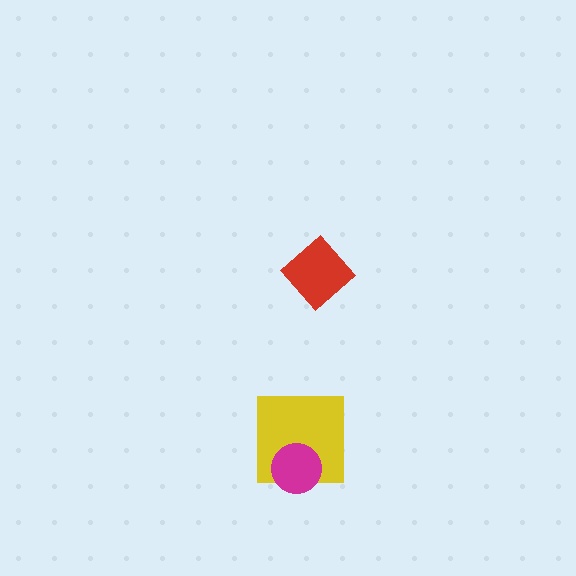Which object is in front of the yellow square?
The magenta circle is in front of the yellow square.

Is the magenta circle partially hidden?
No, no other shape covers it.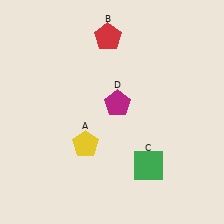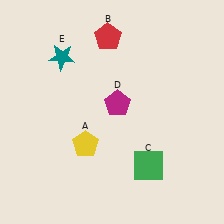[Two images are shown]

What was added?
A teal star (E) was added in Image 2.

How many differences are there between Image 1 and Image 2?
There is 1 difference between the two images.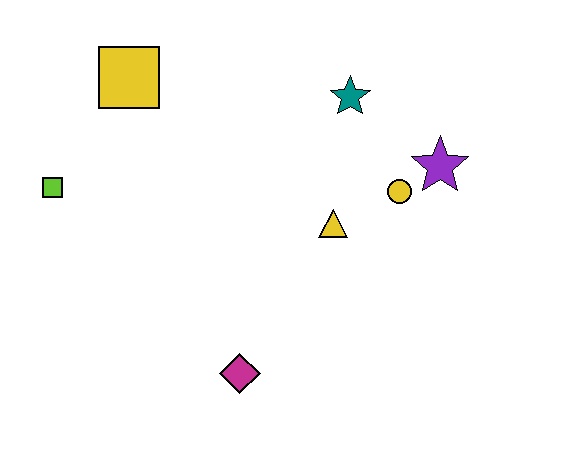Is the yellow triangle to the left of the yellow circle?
Yes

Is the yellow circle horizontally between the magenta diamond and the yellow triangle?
No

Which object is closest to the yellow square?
The lime square is closest to the yellow square.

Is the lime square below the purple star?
Yes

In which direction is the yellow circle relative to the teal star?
The yellow circle is below the teal star.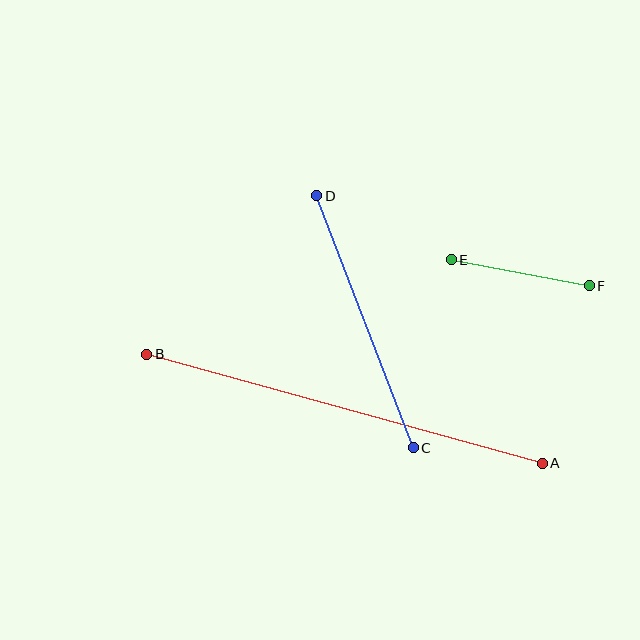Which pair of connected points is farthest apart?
Points A and B are farthest apart.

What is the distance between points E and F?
The distance is approximately 140 pixels.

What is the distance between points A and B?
The distance is approximately 410 pixels.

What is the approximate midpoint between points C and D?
The midpoint is at approximately (365, 322) pixels.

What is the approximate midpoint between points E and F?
The midpoint is at approximately (520, 273) pixels.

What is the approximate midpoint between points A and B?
The midpoint is at approximately (344, 409) pixels.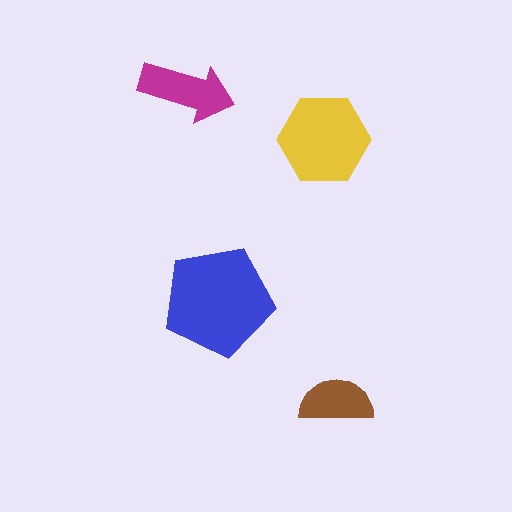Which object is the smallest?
The brown semicircle.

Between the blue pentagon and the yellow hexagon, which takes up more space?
The blue pentagon.